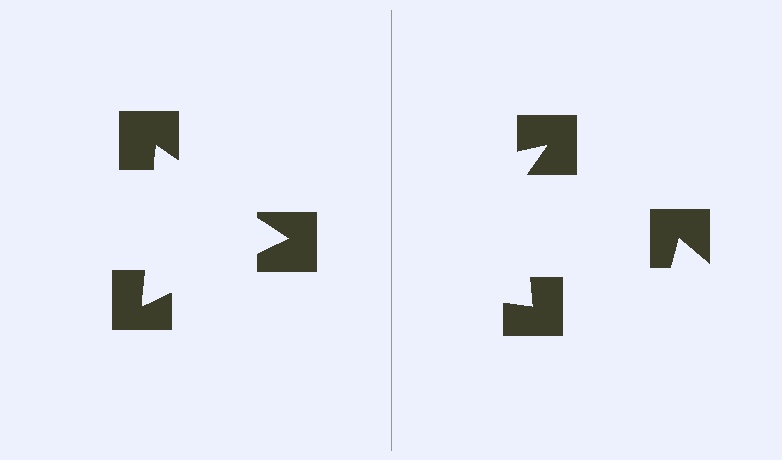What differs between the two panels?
The notched squares are positioned identically on both sides; only the wedge orientations differ. On the left they align to a triangle; on the right they are misaligned.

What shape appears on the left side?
An illusory triangle.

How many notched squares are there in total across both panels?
6 — 3 on each side.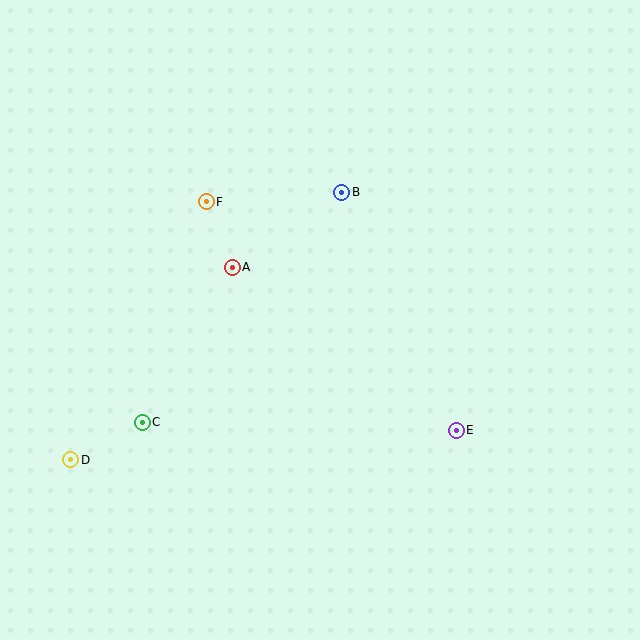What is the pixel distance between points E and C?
The distance between E and C is 314 pixels.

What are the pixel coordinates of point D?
Point D is at (71, 460).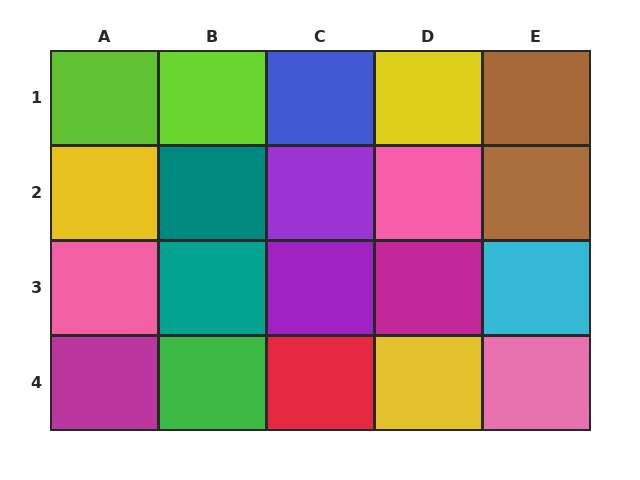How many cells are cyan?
1 cell is cyan.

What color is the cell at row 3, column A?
Pink.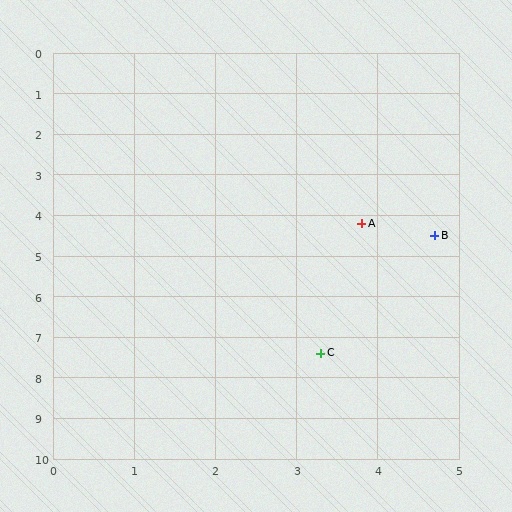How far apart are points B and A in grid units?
Points B and A are about 0.9 grid units apart.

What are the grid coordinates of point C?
Point C is at approximately (3.3, 7.4).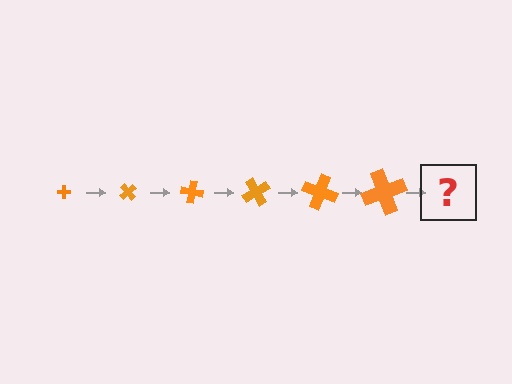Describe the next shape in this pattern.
It should be a cross, larger than the previous one and rotated 300 degrees from the start.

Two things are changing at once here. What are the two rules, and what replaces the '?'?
The two rules are that the cross grows larger each step and it rotates 50 degrees each step. The '?' should be a cross, larger than the previous one and rotated 300 degrees from the start.